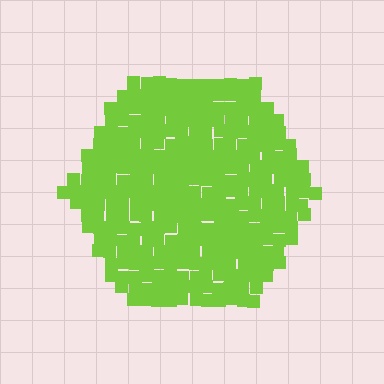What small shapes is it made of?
It is made of small squares.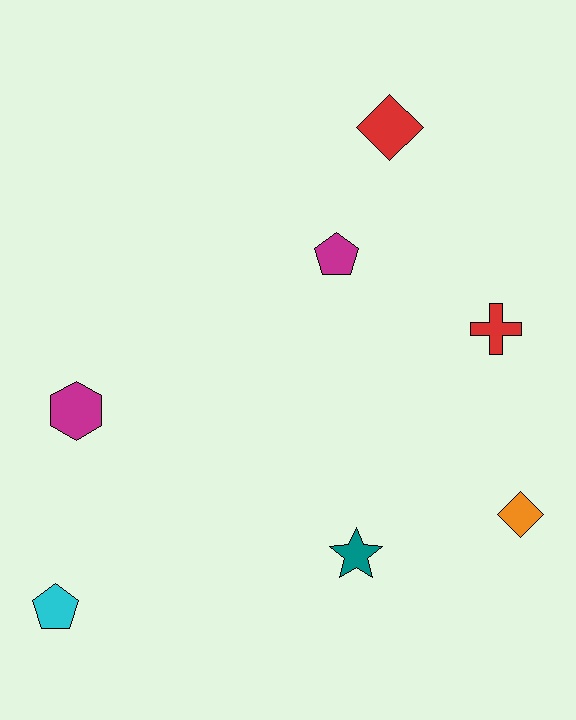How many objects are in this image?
There are 7 objects.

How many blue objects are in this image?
There are no blue objects.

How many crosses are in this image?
There is 1 cross.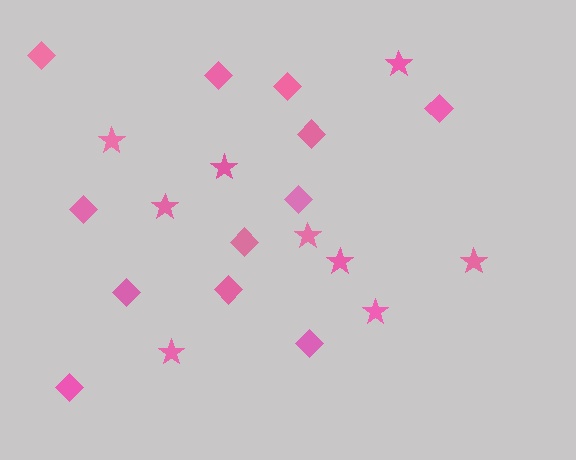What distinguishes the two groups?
There are 2 groups: one group of diamonds (12) and one group of stars (9).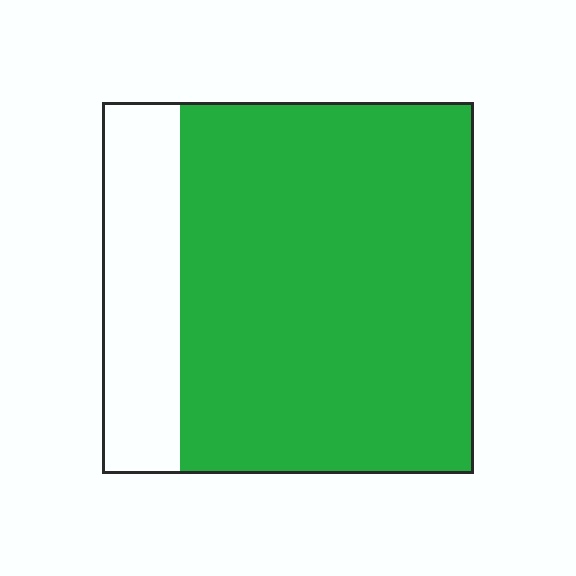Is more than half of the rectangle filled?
Yes.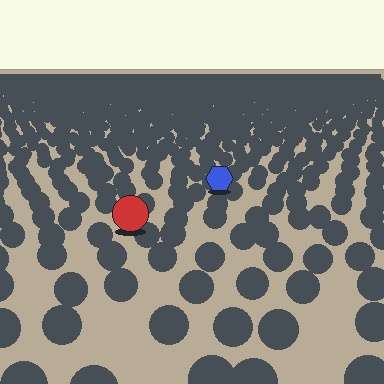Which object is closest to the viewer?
The red circle is closest. The texture marks near it are larger and more spread out.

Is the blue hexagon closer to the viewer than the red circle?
No. The red circle is closer — you can tell from the texture gradient: the ground texture is coarser near it.